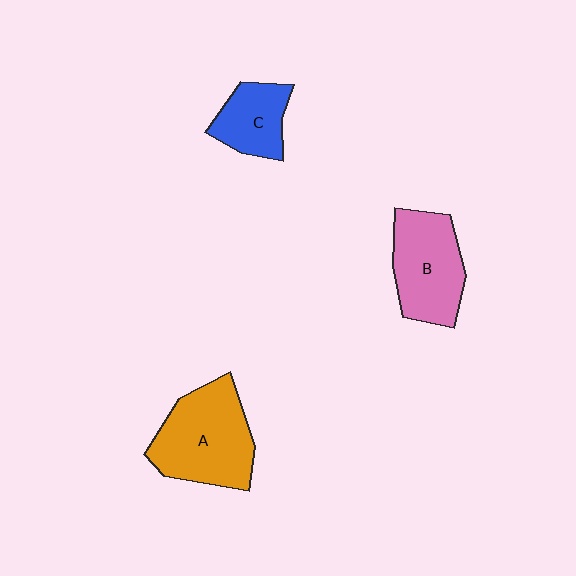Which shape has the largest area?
Shape A (orange).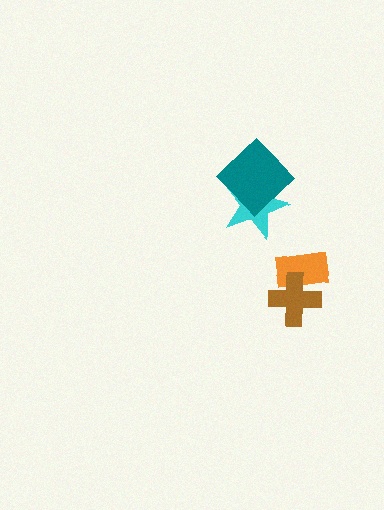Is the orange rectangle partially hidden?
Yes, it is partially covered by another shape.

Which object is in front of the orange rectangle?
The brown cross is in front of the orange rectangle.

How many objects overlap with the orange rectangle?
1 object overlaps with the orange rectangle.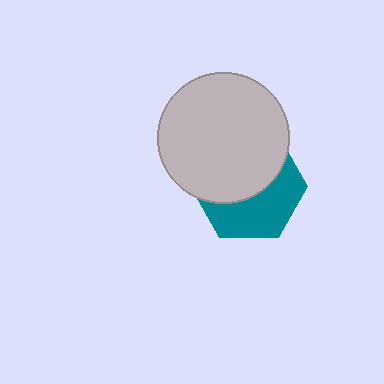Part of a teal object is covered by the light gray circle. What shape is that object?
It is a hexagon.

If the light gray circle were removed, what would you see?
You would see the complete teal hexagon.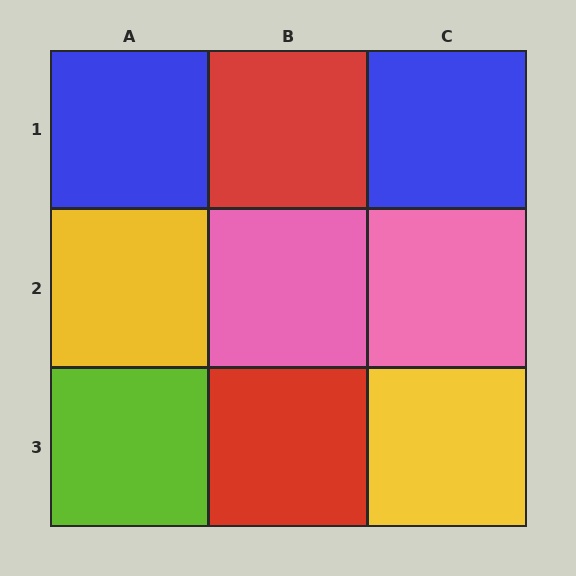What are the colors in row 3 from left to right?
Lime, red, yellow.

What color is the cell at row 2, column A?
Yellow.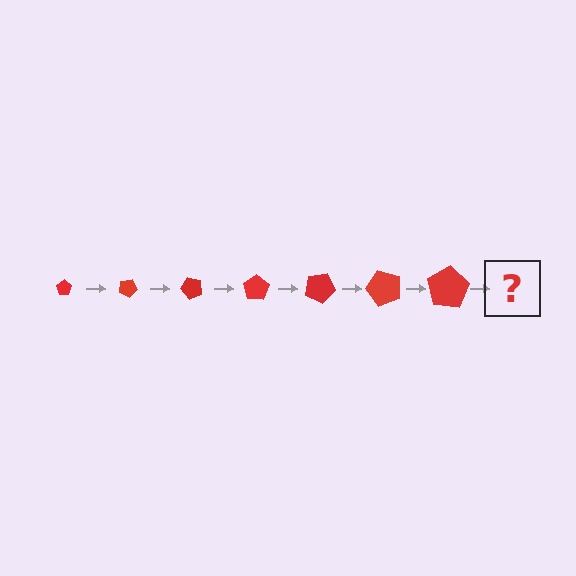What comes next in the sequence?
The next element should be a pentagon, larger than the previous one and rotated 175 degrees from the start.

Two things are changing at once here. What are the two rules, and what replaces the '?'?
The two rules are that the pentagon grows larger each step and it rotates 25 degrees each step. The '?' should be a pentagon, larger than the previous one and rotated 175 degrees from the start.